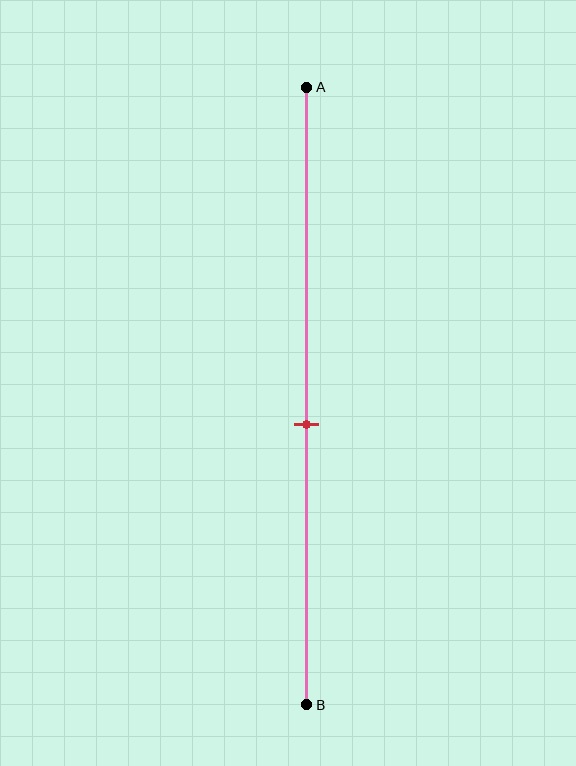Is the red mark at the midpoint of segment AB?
No, the mark is at about 55% from A, not at the 50% midpoint.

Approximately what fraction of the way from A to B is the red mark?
The red mark is approximately 55% of the way from A to B.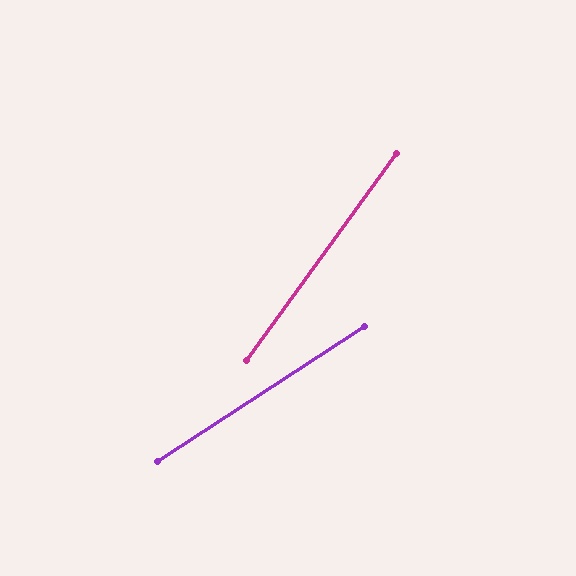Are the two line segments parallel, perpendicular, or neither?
Neither parallel nor perpendicular — they differ by about 21°.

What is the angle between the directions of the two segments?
Approximately 21 degrees.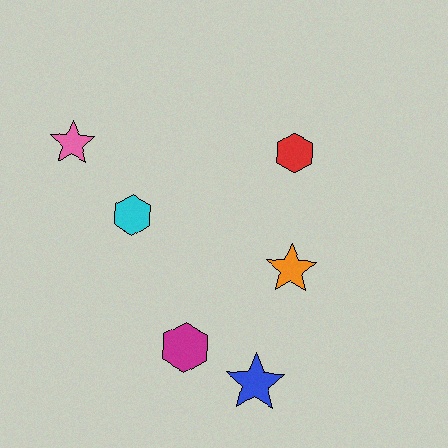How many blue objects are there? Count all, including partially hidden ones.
There is 1 blue object.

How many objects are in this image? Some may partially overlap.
There are 6 objects.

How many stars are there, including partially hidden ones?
There are 3 stars.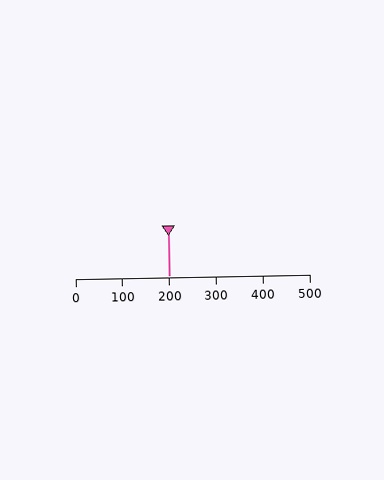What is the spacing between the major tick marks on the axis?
The major ticks are spaced 100 apart.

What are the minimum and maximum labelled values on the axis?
The axis runs from 0 to 500.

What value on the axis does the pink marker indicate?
The marker indicates approximately 200.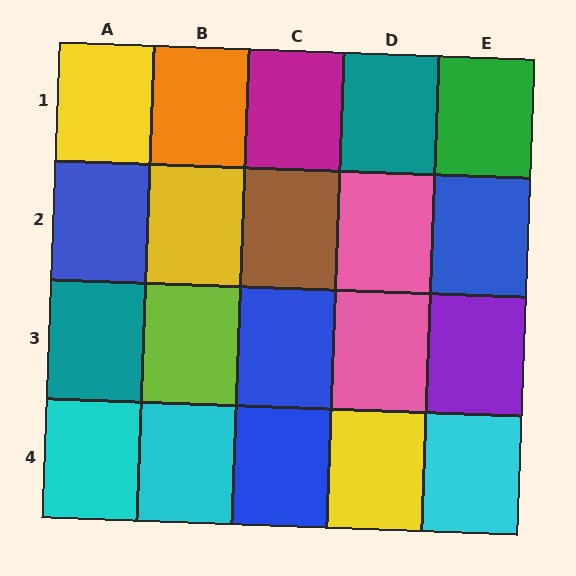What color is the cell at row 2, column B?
Yellow.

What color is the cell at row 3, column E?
Purple.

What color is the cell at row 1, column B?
Orange.